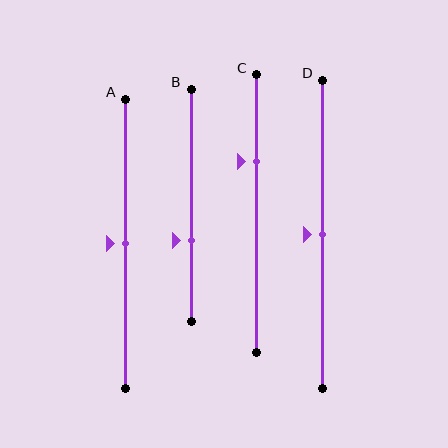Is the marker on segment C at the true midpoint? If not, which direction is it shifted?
No, the marker on segment C is shifted upward by about 19% of the segment length.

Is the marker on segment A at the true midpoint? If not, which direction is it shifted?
Yes, the marker on segment A is at the true midpoint.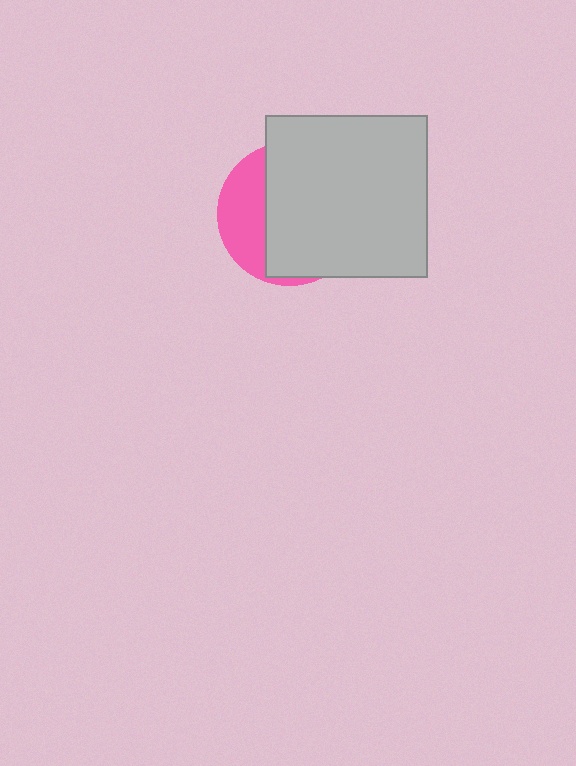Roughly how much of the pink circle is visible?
A small part of it is visible (roughly 32%).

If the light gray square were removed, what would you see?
You would see the complete pink circle.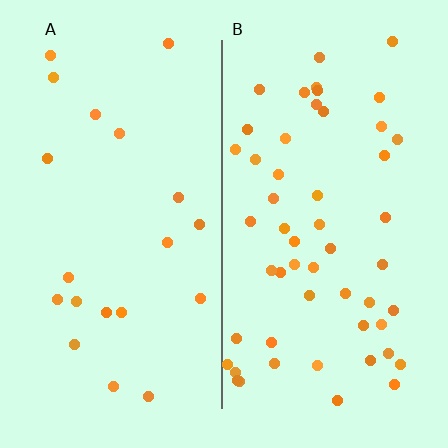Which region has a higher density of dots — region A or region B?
B (the right).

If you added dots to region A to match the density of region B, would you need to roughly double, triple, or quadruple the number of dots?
Approximately triple.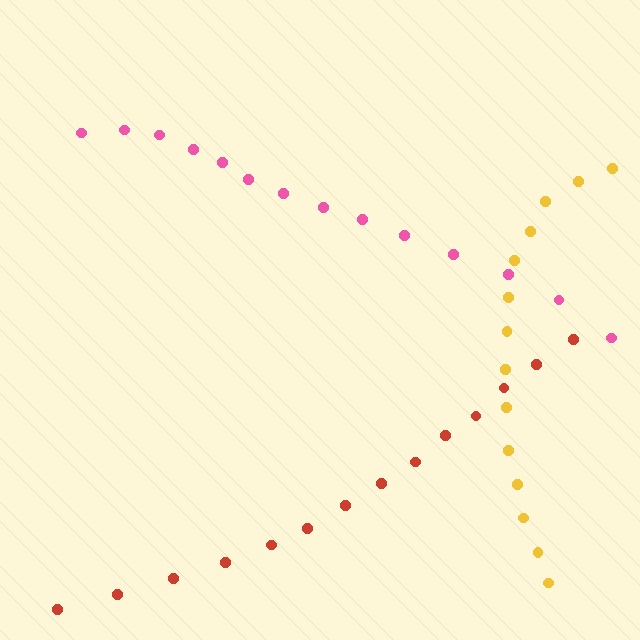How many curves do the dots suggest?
There are 3 distinct paths.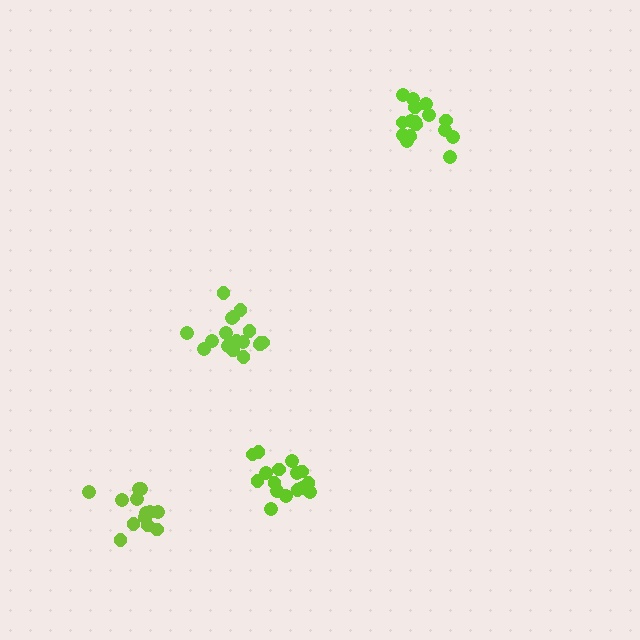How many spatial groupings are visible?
There are 4 spatial groupings.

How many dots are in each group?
Group 1: 16 dots, Group 2: 17 dots, Group 3: 17 dots, Group 4: 13 dots (63 total).